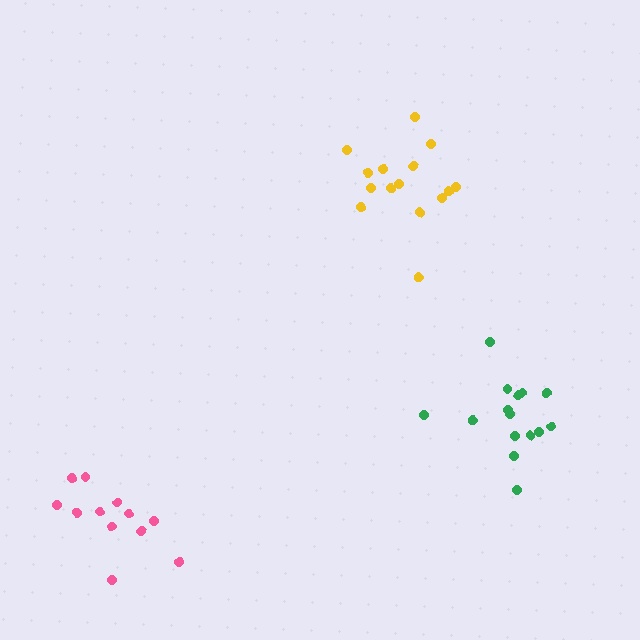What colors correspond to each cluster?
The clusters are colored: pink, yellow, green.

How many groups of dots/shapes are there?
There are 3 groups.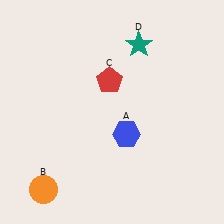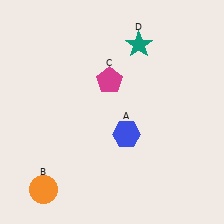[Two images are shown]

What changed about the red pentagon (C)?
In Image 1, C is red. In Image 2, it changed to magenta.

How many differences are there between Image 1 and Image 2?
There is 1 difference between the two images.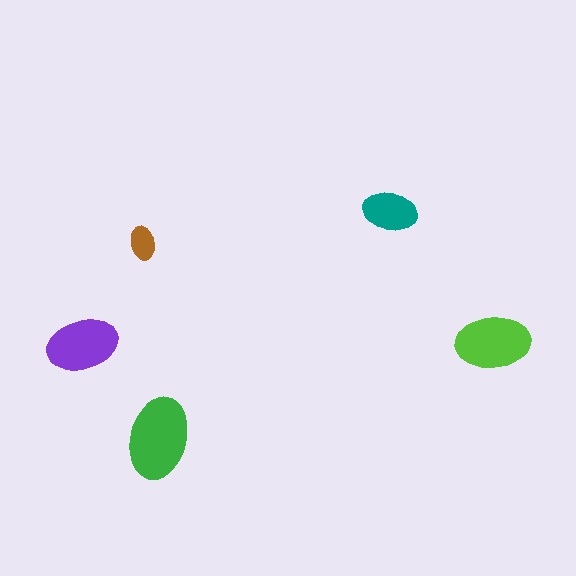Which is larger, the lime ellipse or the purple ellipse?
The lime one.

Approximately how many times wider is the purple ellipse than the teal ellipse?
About 1.5 times wider.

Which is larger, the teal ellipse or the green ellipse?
The green one.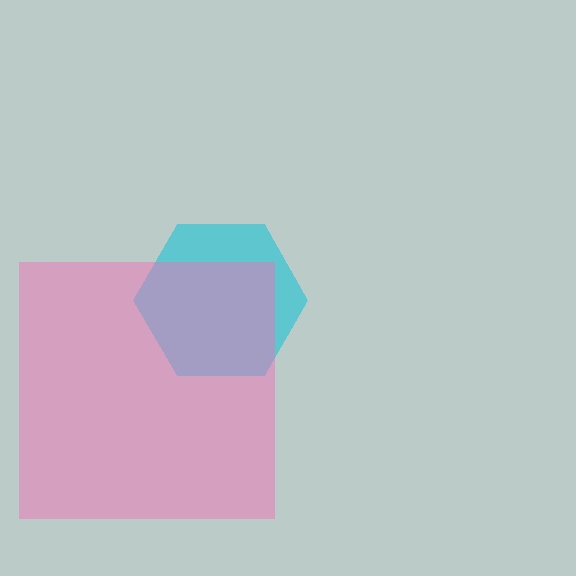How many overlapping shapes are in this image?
There are 2 overlapping shapes in the image.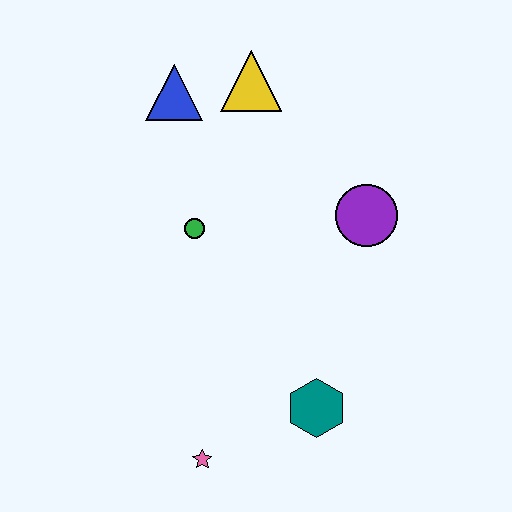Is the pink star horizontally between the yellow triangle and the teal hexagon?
No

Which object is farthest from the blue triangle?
The pink star is farthest from the blue triangle.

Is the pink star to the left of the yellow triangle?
Yes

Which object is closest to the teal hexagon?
The pink star is closest to the teal hexagon.